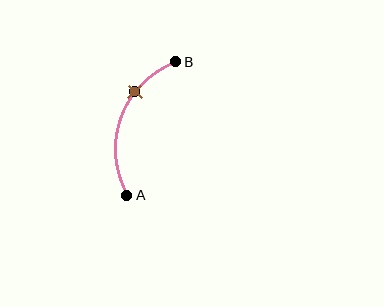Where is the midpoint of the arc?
The arc midpoint is the point on the curve farthest from the straight line joining A and B. It sits to the left of that line.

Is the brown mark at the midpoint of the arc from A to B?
No. The brown mark lies on the arc but is closer to endpoint B. The arc midpoint would be at the point on the curve equidistant along the arc from both A and B.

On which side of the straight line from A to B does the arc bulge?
The arc bulges to the left of the straight line connecting A and B.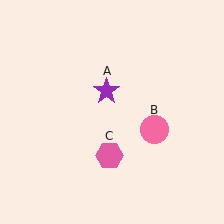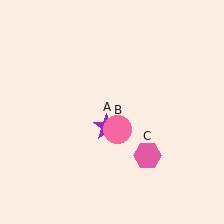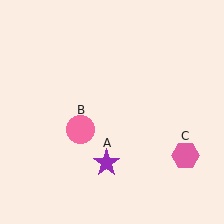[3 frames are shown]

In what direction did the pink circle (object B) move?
The pink circle (object B) moved left.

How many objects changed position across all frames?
3 objects changed position: purple star (object A), pink circle (object B), pink hexagon (object C).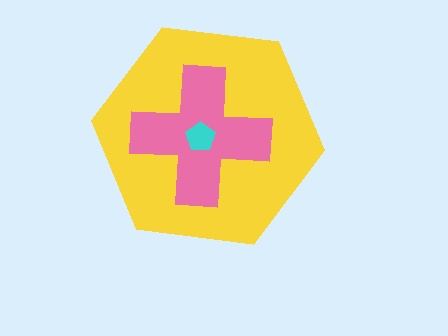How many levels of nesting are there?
3.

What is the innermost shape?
The cyan pentagon.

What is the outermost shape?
The yellow hexagon.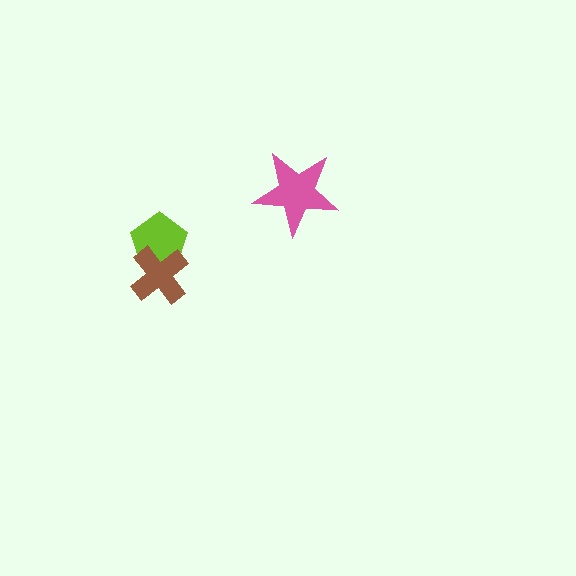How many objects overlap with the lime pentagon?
1 object overlaps with the lime pentagon.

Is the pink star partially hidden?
No, no other shape covers it.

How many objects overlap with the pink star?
0 objects overlap with the pink star.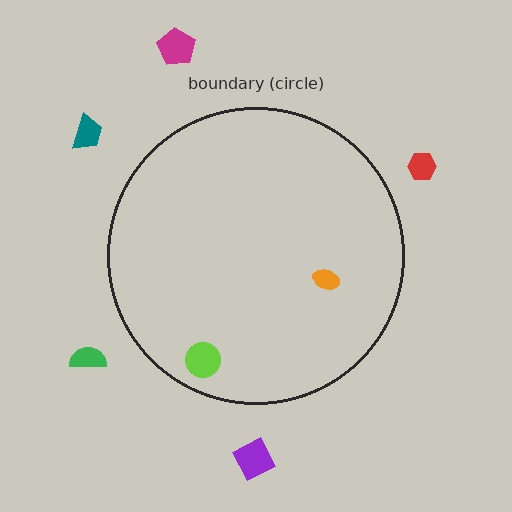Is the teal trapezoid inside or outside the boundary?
Outside.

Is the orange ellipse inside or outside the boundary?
Inside.